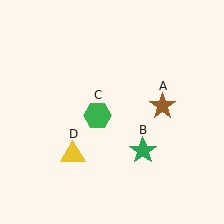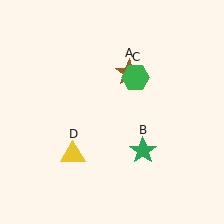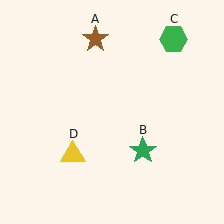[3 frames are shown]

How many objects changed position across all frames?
2 objects changed position: brown star (object A), green hexagon (object C).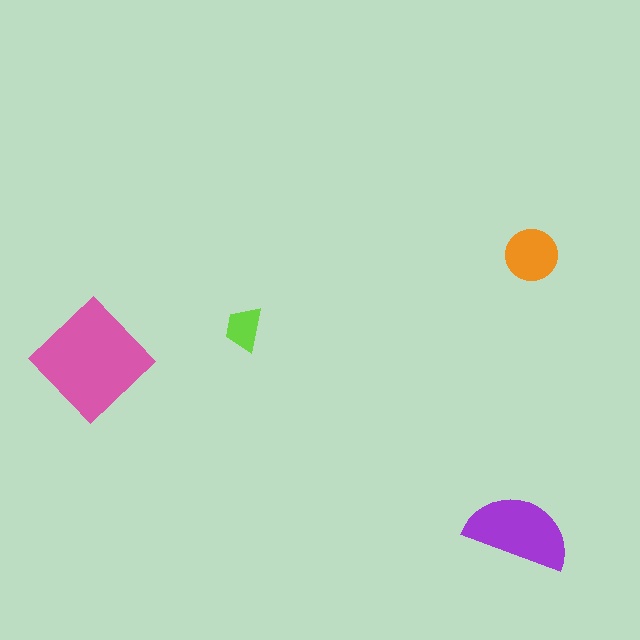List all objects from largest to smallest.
The pink diamond, the purple semicircle, the orange circle, the lime trapezoid.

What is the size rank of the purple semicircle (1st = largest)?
2nd.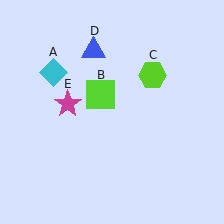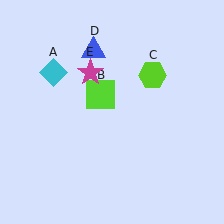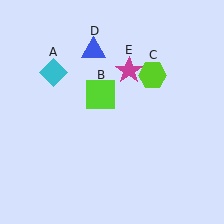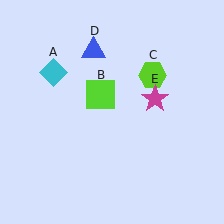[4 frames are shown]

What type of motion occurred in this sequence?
The magenta star (object E) rotated clockwise around the center of the scene.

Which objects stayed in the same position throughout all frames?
Cyan diamond (object A) and lime square (object B) and lime hexagon (object C) and blue triangle (object D) remained stationary.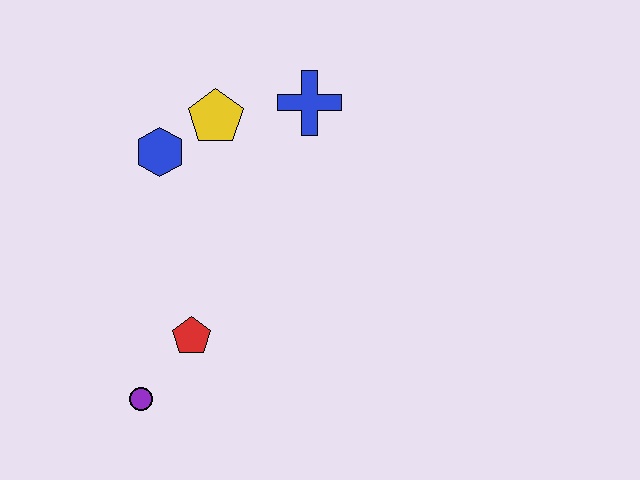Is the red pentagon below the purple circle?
No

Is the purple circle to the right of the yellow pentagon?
No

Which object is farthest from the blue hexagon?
The purple circle is farthest from the blue hexagon.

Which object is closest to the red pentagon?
The purple circle is closest to the red pentagon.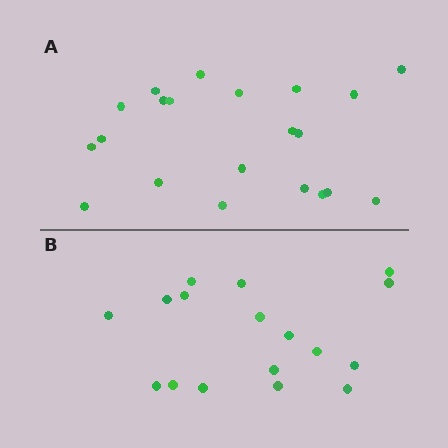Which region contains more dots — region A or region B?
Region A (the top region) has more dots.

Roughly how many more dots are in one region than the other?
Region A has about 4 more dots than region B.